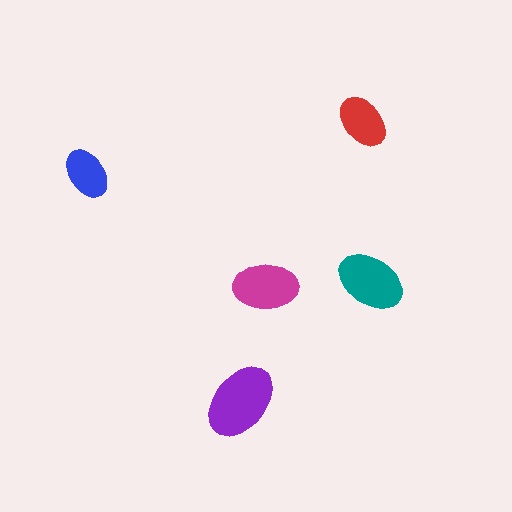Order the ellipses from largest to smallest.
the purple one, the teal one, the magenta one, the red one, the blue one.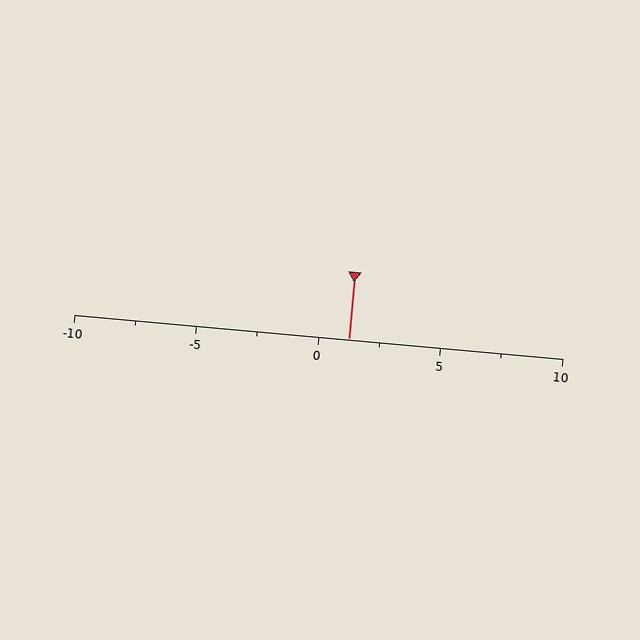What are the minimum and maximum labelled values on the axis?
The axis runs from -10 to 10.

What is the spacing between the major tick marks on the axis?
The major ticks are spaced 5 apart.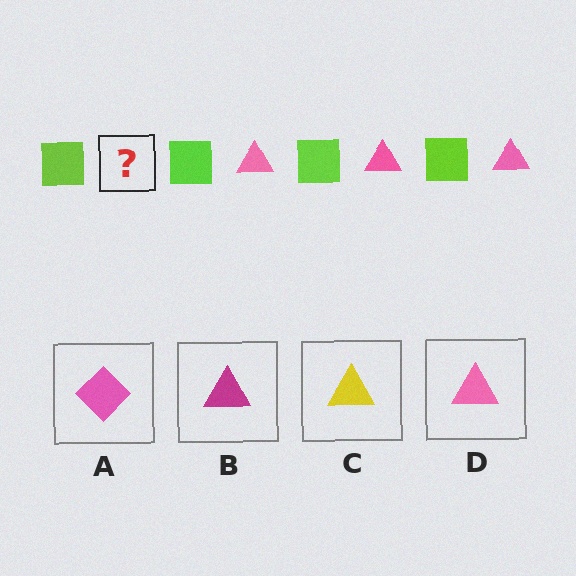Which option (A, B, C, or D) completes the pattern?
D.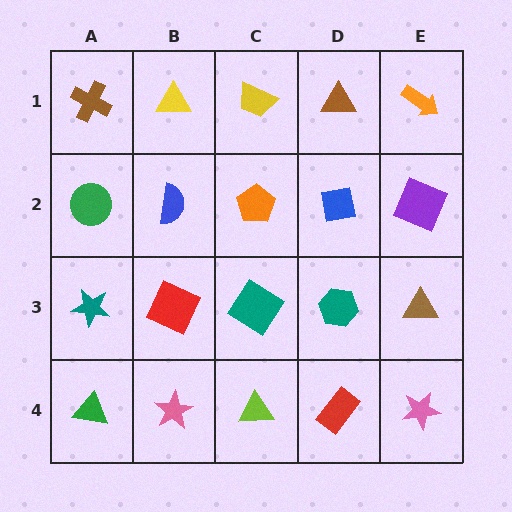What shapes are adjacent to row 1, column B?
A blue semicircle (row 2, column B), a brown cross (row 1, column A), a yellow trapezoid (row 1, column C).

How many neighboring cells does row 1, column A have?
2.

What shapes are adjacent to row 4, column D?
A teal hexagon (row 3, column D), a lime triangle (row 4, column C), a pink star (row 4, column E).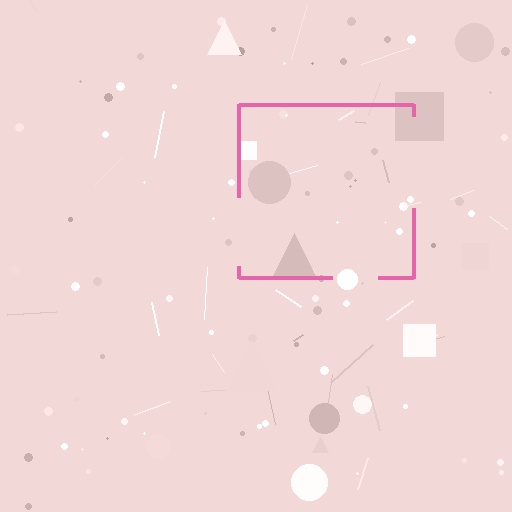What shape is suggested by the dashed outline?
The dashed outline suggests a square.